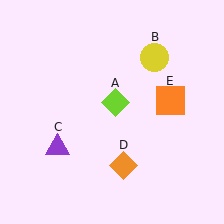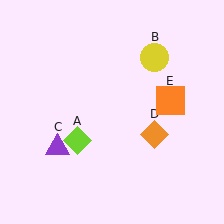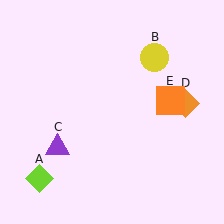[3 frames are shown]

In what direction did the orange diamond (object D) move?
The orange diamond (object D) moved up and to the right.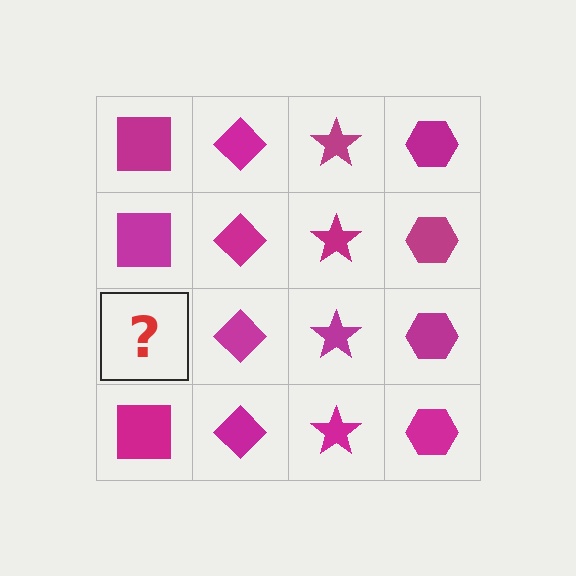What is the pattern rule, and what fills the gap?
The rule is that each column has a consistent shape. The gap should be filled with a magenta square.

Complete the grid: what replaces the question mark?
The question mark should be replaced with a magenta square.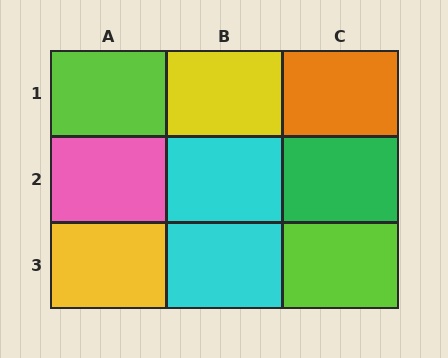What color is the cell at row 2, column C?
Green.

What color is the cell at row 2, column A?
Pink.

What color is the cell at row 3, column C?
Lime.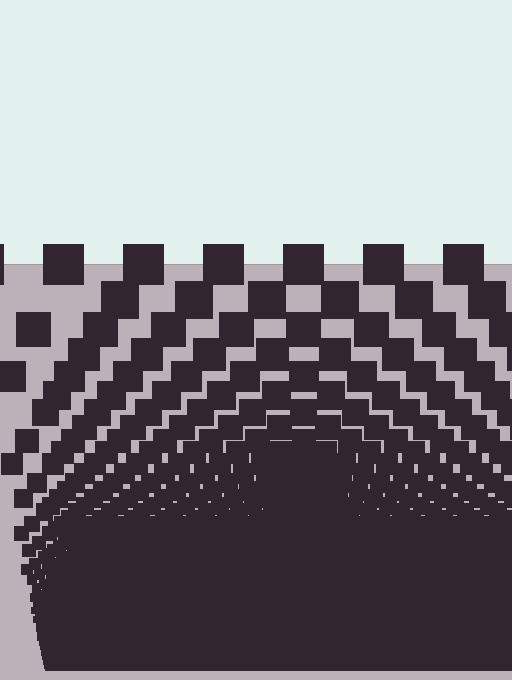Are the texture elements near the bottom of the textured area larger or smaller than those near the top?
Smaller. The gradient is inverted — elements near the bottom are smaller and denser.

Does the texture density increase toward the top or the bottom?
Density increases toward the bottom.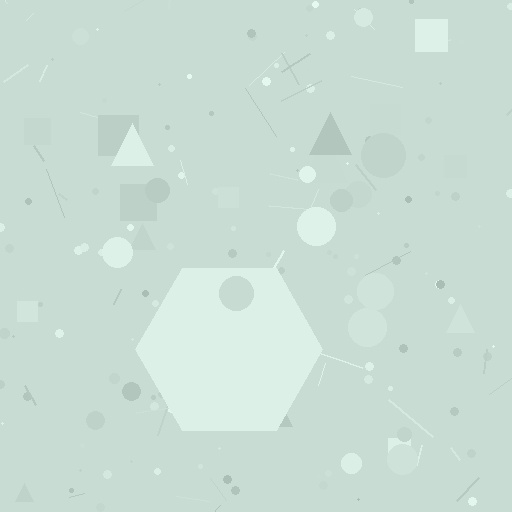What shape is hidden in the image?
A hexagon is hidden in the image.